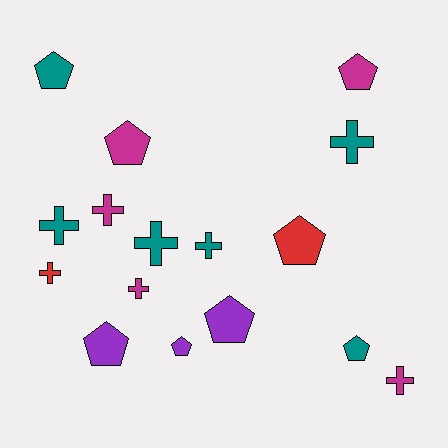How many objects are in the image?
There are 16 objects.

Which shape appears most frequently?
Pentagon, with 8 objects.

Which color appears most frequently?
Teal, with 6 objects.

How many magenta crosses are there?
There are 3 magenta crosses.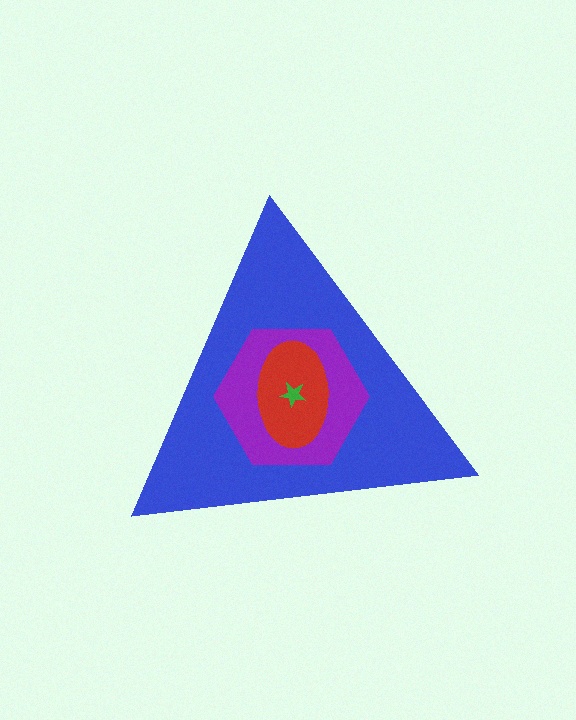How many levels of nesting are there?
4.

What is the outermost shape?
The blue triangle.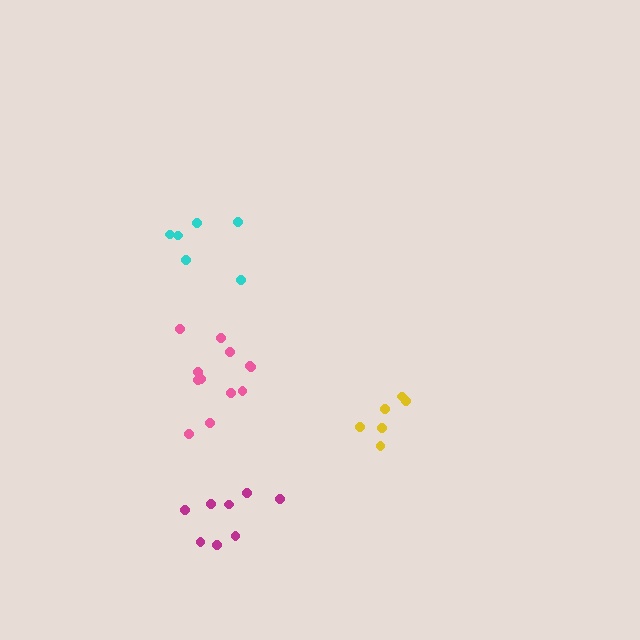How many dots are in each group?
Group 1: 6 dots, Group 2: 6 dots, Group 3: 8 dots, Group 4: 12 dots (32 total).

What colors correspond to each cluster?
The clusters are colored: cyan, yellow, magenta, pink.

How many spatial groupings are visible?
There are 4 spatial groupings.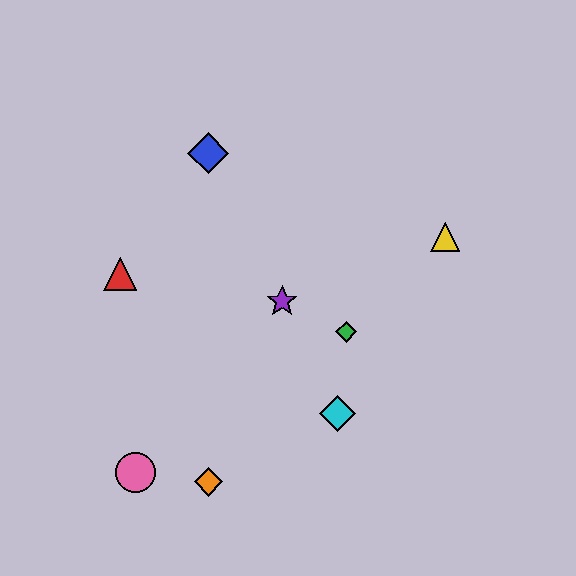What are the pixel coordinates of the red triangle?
The red triangle is at (120, 274).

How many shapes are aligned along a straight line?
3 shapes (the blue diamond, the purple star, the cyan diamond) are aligned along a straight line.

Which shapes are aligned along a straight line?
The blue diamond, the purple star, the cyan diamond are aligned along a straight line.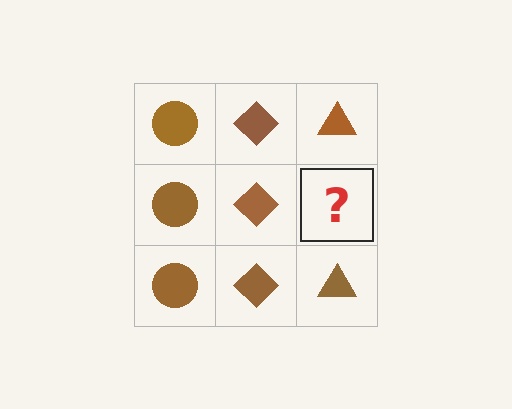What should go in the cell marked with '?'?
The missing cell should contain a brown triangle.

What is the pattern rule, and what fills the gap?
The rule is that each column has a consistent shape. The gap should be filled with a brown triangle.